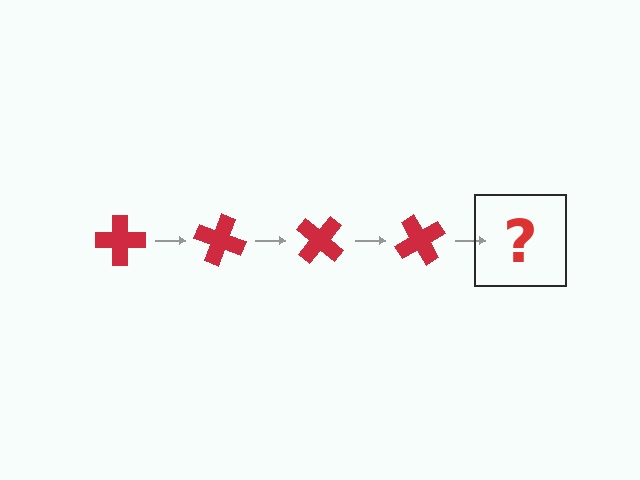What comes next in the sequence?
The next element should be a red cross rotated 80 degrees.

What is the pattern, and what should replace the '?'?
The pattern is that the cross rotates 20 degrees each step. The '?' should be a red cross rotated 80 degrees.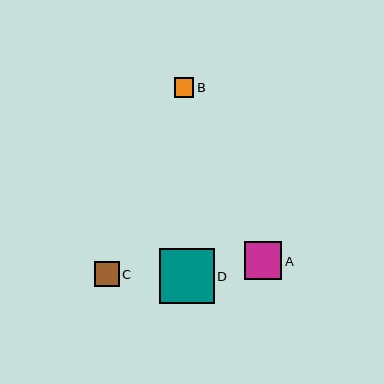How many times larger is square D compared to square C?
Square D is approximately 2.3 times the size of square C.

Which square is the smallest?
Square B is the smallest with a size of approximately 19 pixels.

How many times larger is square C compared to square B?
Square C is approximately 1.3 times the size of square B.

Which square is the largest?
Square D is the largest with a size of approximately 55 pixels.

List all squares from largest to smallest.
From largest to smallest: D, A, C, B.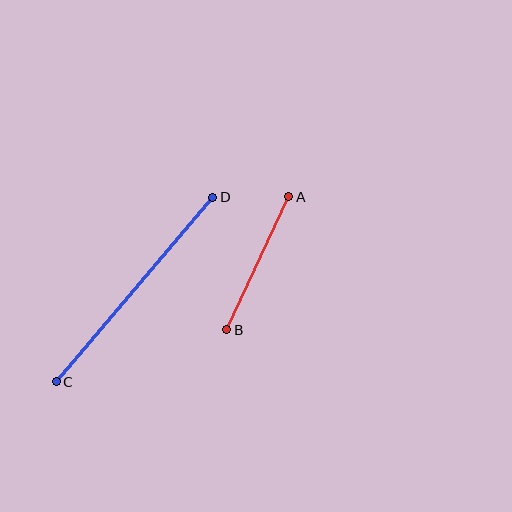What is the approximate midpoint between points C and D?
The midpoint is at approximately (134, 290) pixels.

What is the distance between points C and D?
The distance is approximately 242 pixels.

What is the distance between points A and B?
The distance is approximately 147 pixels.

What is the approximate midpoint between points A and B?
The midpoint is at approximately (258, 263) pixels.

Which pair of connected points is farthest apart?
Points C and D are farthest apart.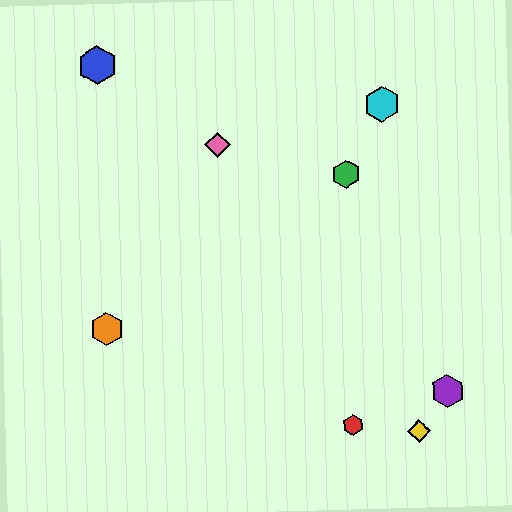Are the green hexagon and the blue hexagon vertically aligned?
No, the green hexagon is at x≈346 and the blue hexagon is at x≈98.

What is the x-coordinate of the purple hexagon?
The purple hexagon is at x≈447.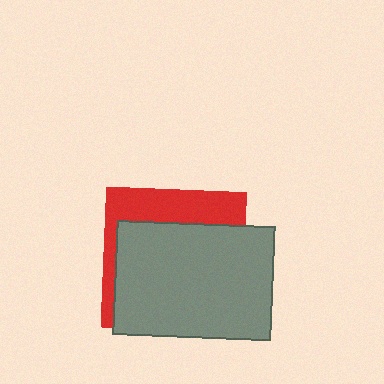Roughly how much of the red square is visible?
A small part of it is visible (roughly 30%).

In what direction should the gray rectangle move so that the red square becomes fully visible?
The gray rectangle should move down. That is the shortest direction to clear the overlap and leave the red square fully visible.